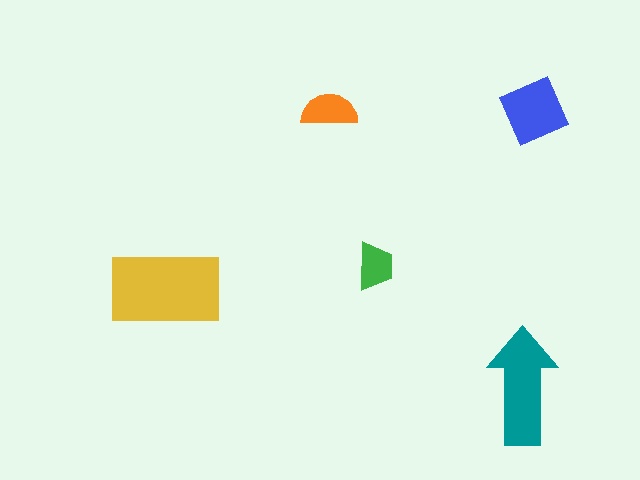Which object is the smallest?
The green trapezoid.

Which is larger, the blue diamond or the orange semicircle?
The blue diamond.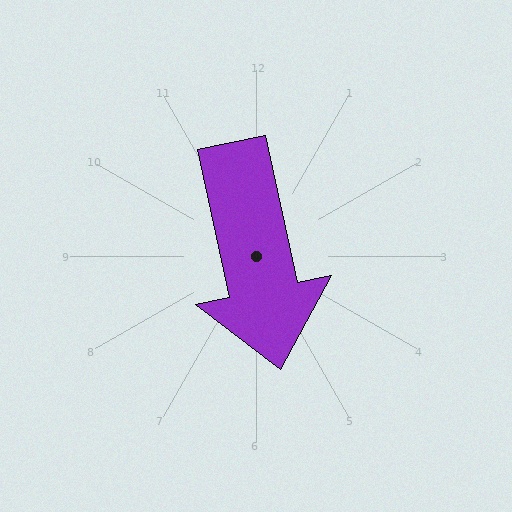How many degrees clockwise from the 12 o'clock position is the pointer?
Approximately 168 degrees.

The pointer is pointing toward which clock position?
Roughly 6 o'clock.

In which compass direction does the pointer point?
South.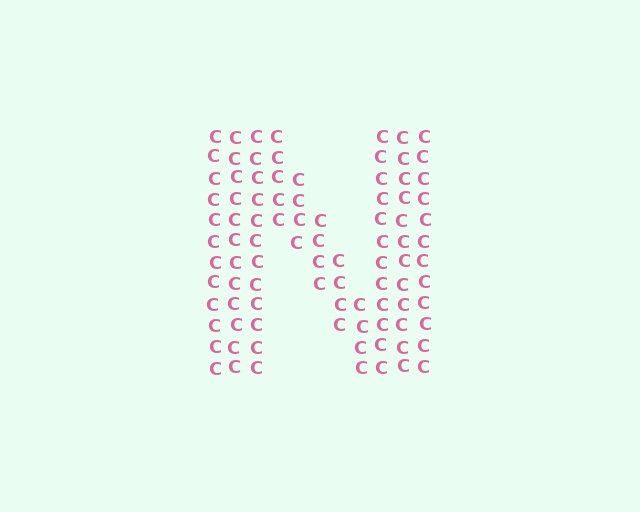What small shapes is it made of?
It is made of small letter C's.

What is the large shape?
The large shape is the letter N.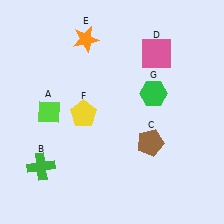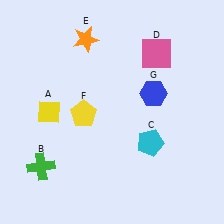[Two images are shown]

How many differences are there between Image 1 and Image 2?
There are 3 differences between the two images.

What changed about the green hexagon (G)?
In Image 1, G is green. In Image 2, it changed to blue.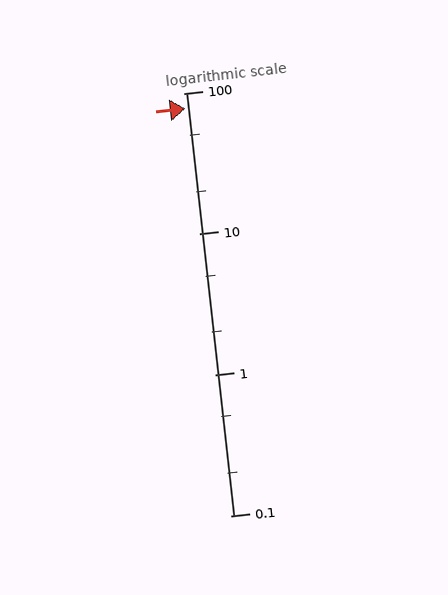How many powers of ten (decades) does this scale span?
The scale spans 3 decades, from 0.1 to 100.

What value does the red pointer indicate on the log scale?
The pointer indicates approximately 78.